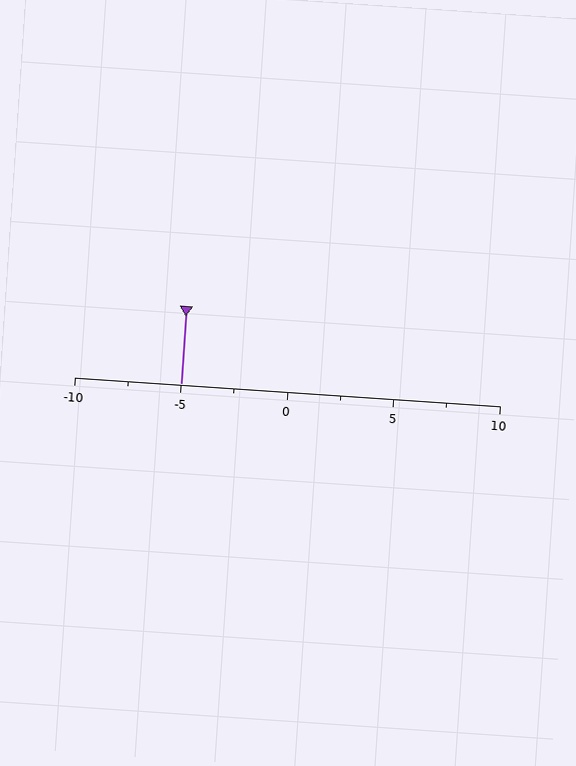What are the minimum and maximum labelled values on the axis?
The axis runs from -10 to 10.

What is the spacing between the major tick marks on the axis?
The major ticks are spaced 5 apart.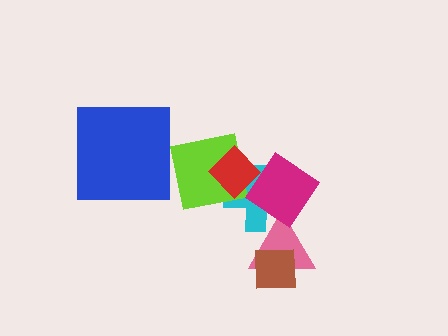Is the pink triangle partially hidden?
Yes, it is partially covered by another shape.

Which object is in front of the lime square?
The red diamond is in front of the lime square.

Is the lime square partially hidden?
Yes, it is partially covered by another shape.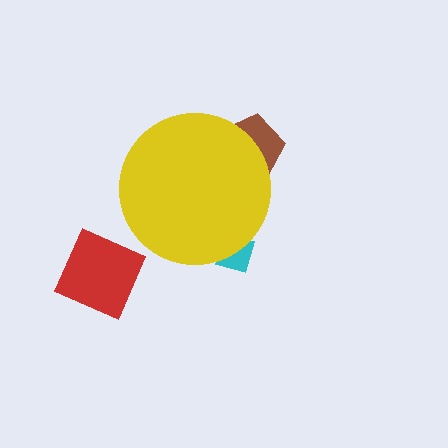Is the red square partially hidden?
No, the red square is fully visible.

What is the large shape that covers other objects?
A yellow circle.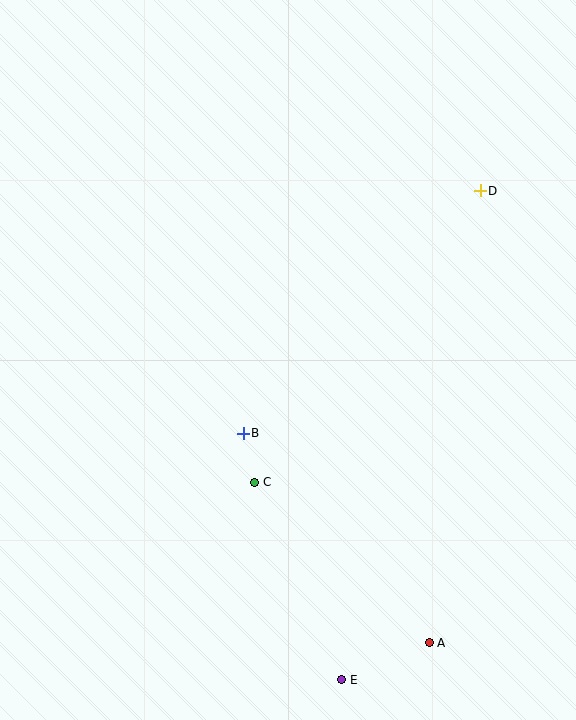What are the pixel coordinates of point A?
Point A is at (429, 643).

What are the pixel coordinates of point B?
Point B is at (243, 433).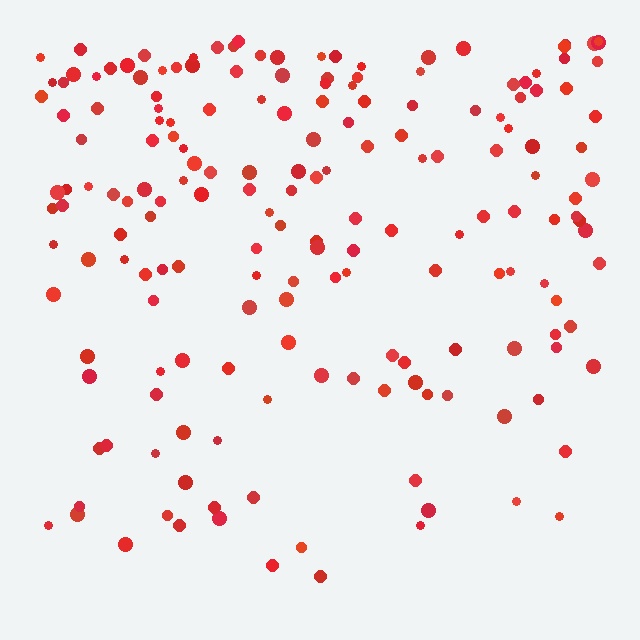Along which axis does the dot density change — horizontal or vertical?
Vertical.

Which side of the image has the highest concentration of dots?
The top.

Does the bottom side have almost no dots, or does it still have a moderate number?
Still a moderate number, just noticeably fewer than the top.